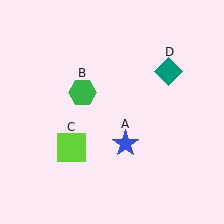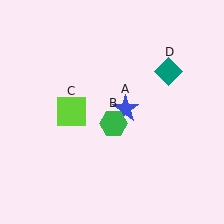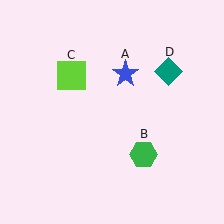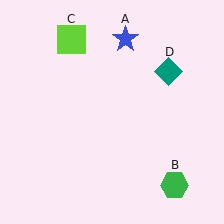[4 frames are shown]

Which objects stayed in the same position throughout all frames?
Teal diamond (object D) remained stationary.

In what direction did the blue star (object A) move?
The blue star (object A) moved up.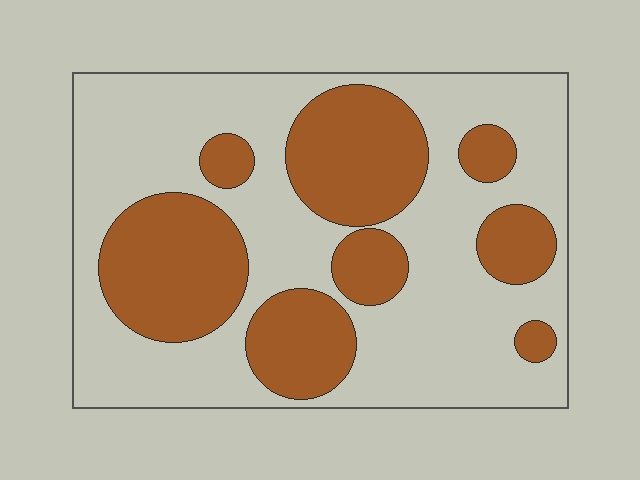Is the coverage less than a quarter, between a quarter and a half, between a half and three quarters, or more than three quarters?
Between a quarter and a half.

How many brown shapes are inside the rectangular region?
8.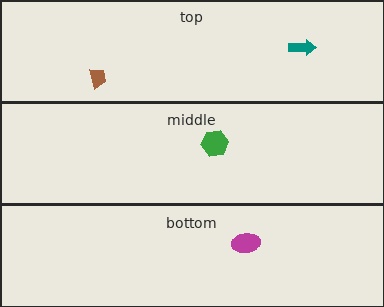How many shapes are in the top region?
2.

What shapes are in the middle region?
The green hexagon.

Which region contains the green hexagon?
The middle region.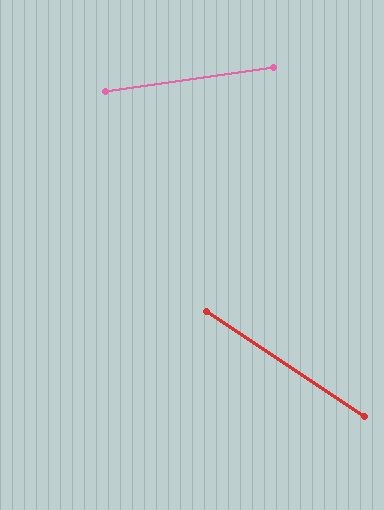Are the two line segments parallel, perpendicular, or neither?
Neither parallel nor perpendicular — they differ by about 42°.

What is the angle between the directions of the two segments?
Approximately 42 degrees.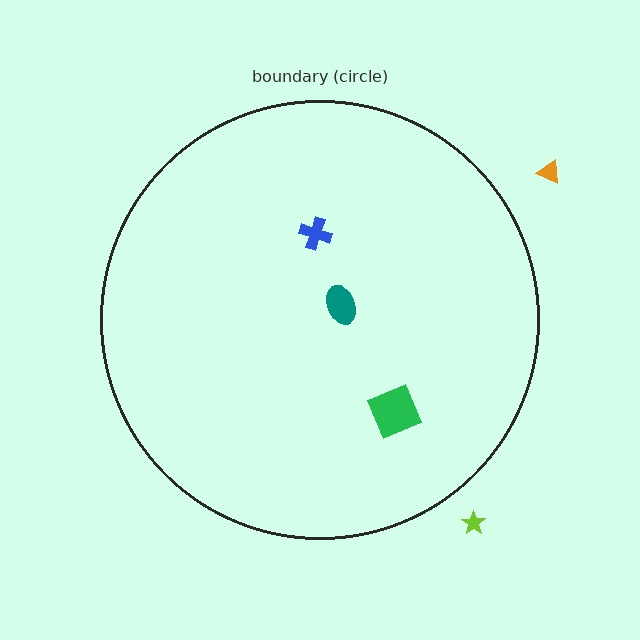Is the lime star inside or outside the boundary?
Outside.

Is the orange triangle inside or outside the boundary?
Outside.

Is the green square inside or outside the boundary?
Inside.